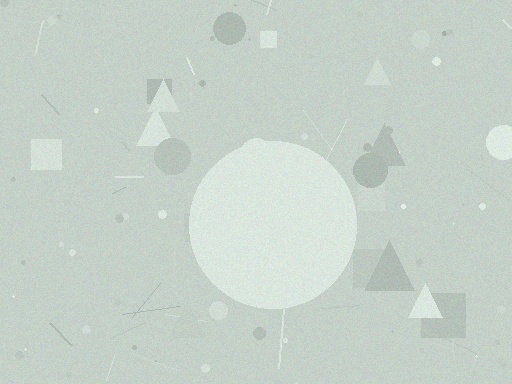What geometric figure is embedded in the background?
A circle is embedded in the background.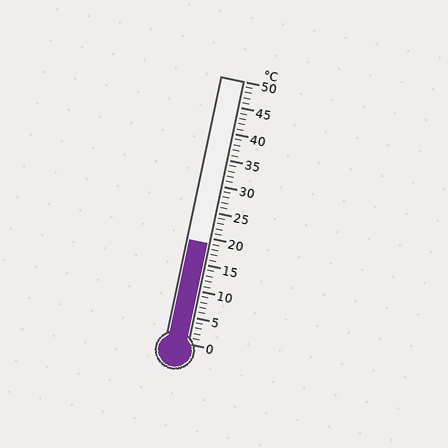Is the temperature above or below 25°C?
The temperature is below 25°C.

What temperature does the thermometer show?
The thermometer shows approximately 19°C.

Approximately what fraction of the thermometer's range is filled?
The thermometer is filled to approximately 40% of its range.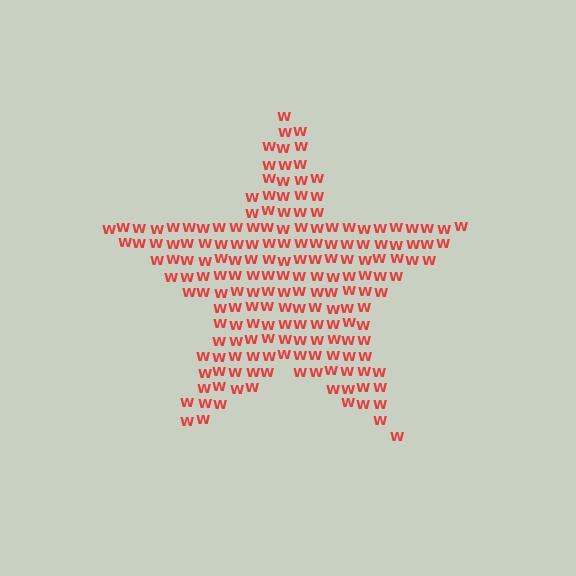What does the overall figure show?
The overall figure shows a star.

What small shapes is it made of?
It is made of small letter W's.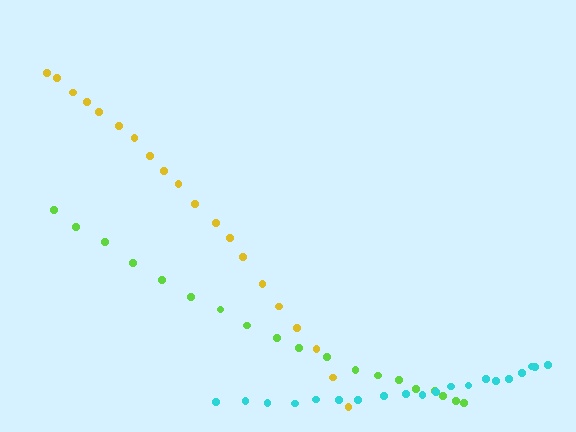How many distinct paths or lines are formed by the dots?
There are 3 distinct paths.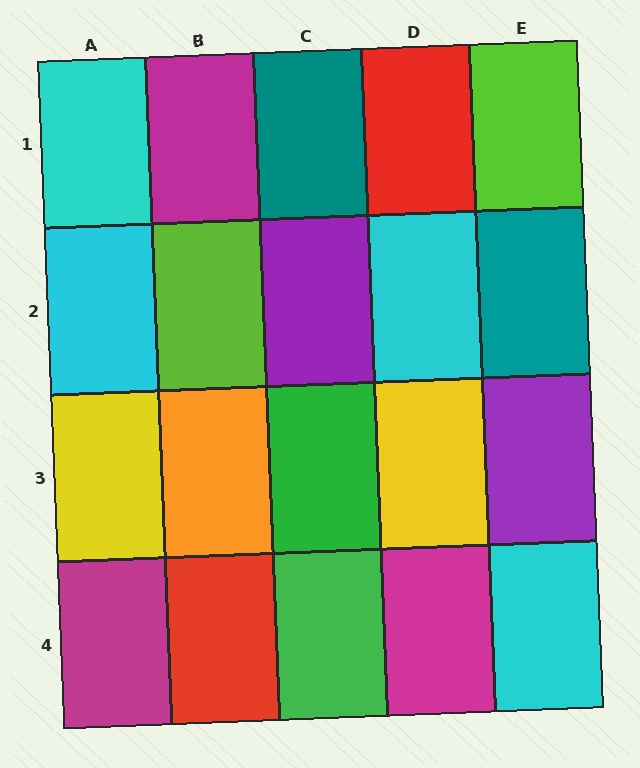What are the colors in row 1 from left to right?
Cyan, magenta, teal, red, lime.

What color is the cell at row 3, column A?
Yellow.